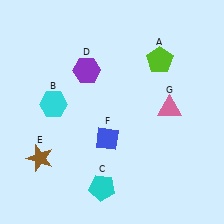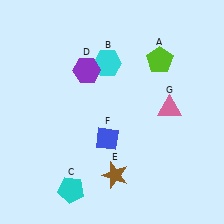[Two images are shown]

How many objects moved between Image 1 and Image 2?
3 objects moved between the two images.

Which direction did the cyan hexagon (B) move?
The cyan hexagon (B) moved right.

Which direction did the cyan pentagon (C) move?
The cyan pentagon (C) moved left.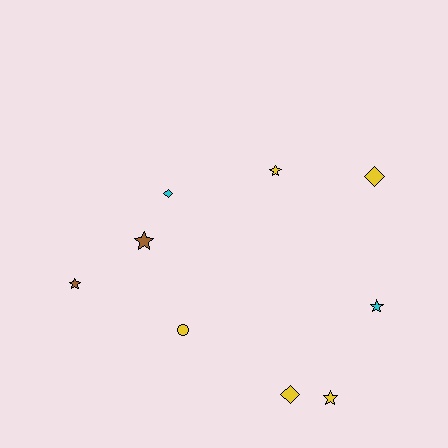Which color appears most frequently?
Yellow, with 5 objects.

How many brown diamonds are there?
There are no brown diamonds.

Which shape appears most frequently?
Star, with 5 objects.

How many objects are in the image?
There are 9 objects.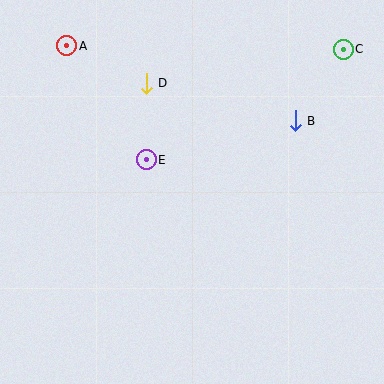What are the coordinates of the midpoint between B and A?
The midpoint between B and A is at (181, 83).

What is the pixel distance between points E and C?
The distance between E and C is 225 pixels.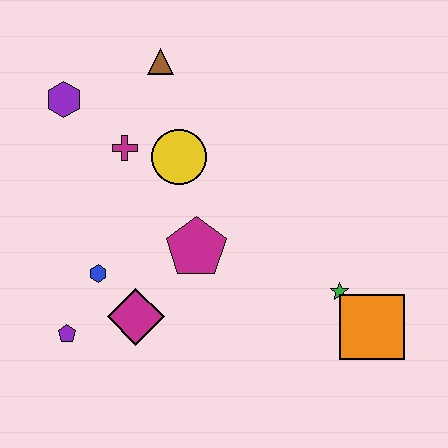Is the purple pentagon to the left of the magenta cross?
Yes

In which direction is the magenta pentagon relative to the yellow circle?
The magenta pentagon is below the yellow circle.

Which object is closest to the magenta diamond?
The blue hexagon is closest to the magenta diamond.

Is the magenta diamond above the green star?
No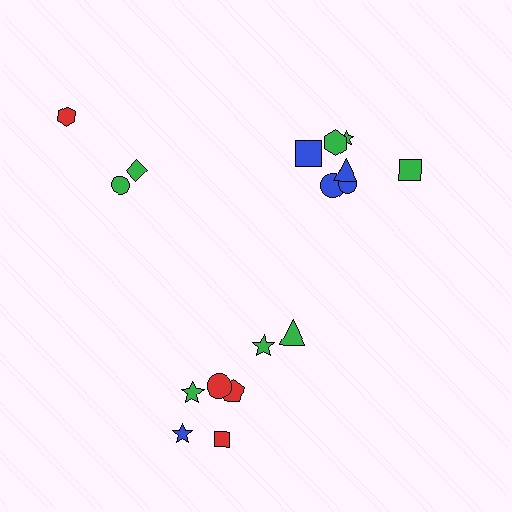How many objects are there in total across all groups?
There are 17 objects.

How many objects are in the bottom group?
There are 7 objects.